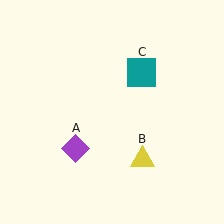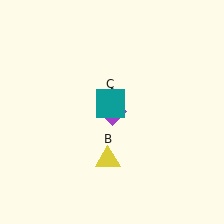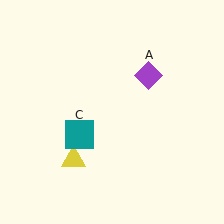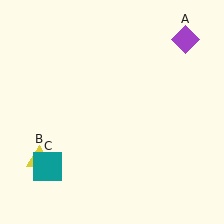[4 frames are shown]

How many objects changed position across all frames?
3 objects changed position: purple diamond (object A), yellow triangle (object B), teal square (object C).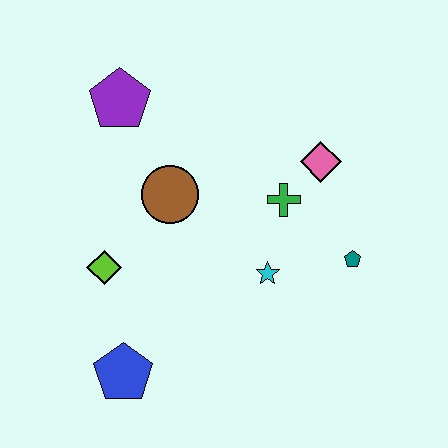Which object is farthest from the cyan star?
The purple pentagon is farthest from the cyan star.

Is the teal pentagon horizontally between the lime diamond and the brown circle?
No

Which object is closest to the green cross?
The pink diamond is closest to the green cross.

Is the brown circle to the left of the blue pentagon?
No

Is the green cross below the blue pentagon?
No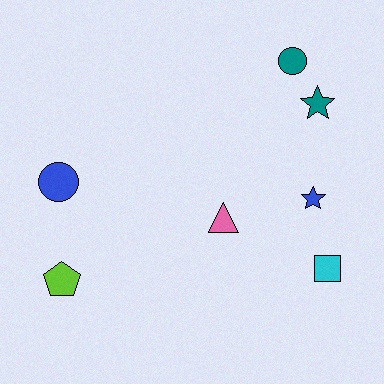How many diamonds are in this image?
There are no diamonds.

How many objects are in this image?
There are 7 objects.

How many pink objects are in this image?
There is 1 pink object.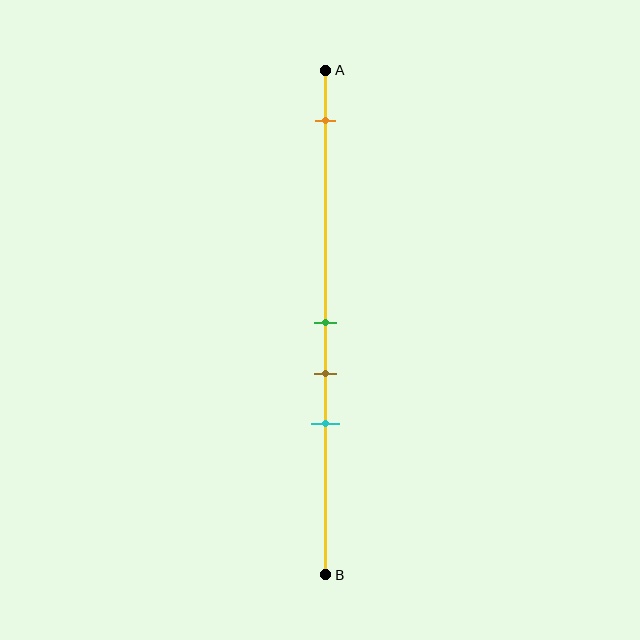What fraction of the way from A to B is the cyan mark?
The cyan mark is approximately 70% (0.7) of the way from A to B.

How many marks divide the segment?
There are 4 marks dividing the segment.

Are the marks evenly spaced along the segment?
No, the marks are not evenly spaced.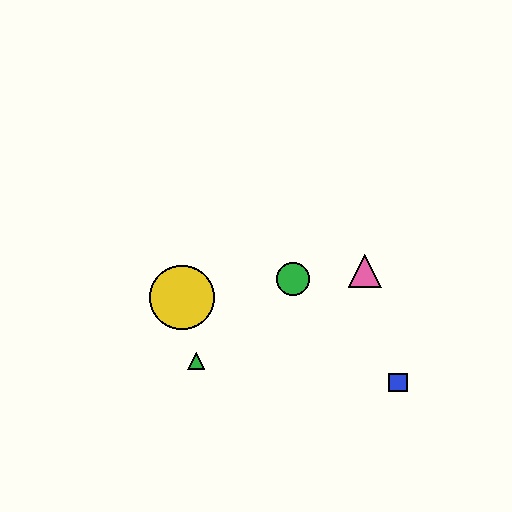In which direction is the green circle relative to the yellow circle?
The green circle is to the right of the yellow circle.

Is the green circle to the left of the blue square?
Yes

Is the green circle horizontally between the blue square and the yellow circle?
Yes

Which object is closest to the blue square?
The pink triangle is closest to the blue square.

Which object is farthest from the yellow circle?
The blue square is farthest from the yellow circle.